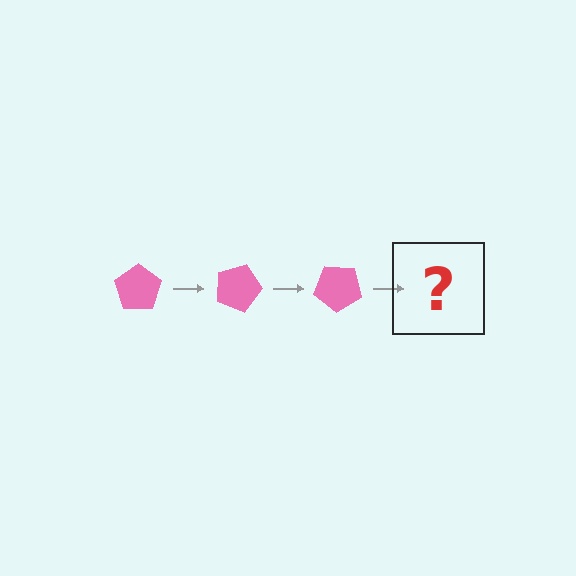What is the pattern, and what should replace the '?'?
The pattern is that the pentagon rotates 20 degrees each step. The '?' should be a pink pentagon rotated 60 degrees.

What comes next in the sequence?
The next element should be a pink pentagon rotated 60 degrees.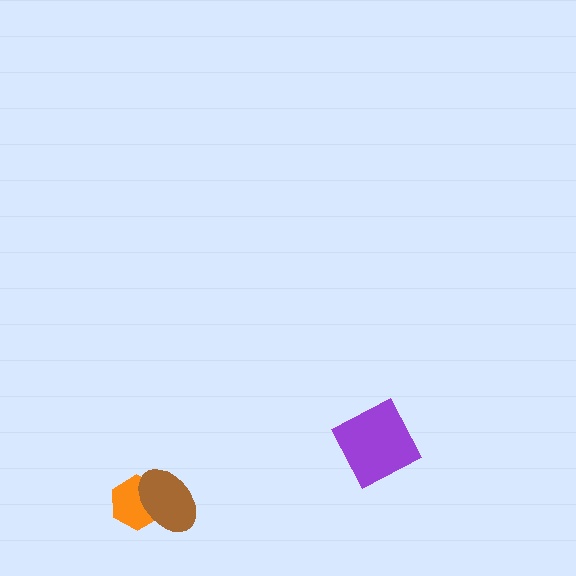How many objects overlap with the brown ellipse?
1 object overlaps with the brown ellipse.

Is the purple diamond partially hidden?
No, no other shape covers it.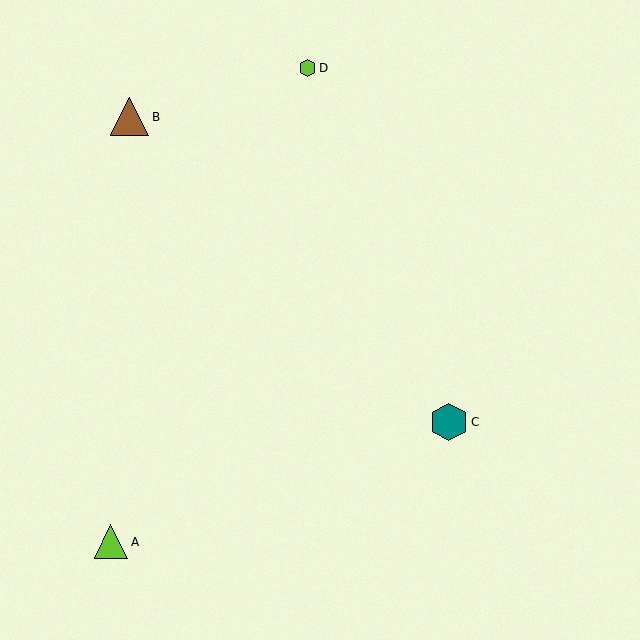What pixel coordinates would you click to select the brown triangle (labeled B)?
Click at (130, 117) to select the brown triangle B.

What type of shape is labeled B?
Shape B is a brown triangle.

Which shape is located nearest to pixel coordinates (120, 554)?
The lime triangle (labeled A) at (111, 542) is nearest to that location.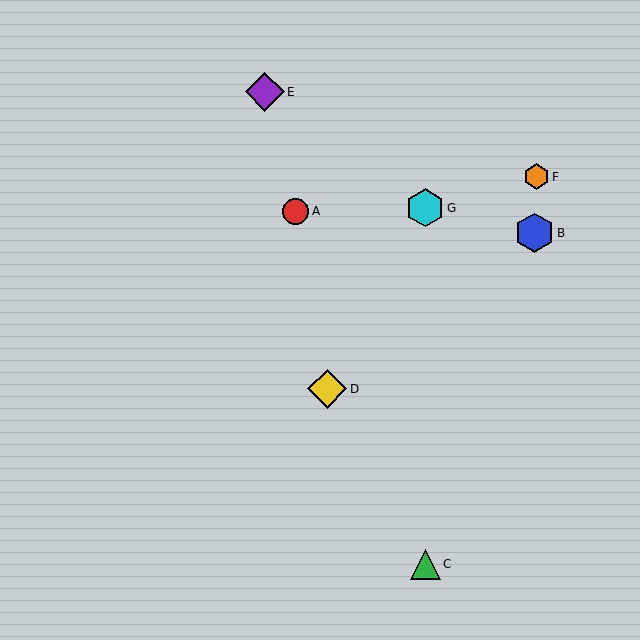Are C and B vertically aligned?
No, C is at x≈425 and B is at x≈535.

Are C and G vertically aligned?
Yes, both are at x≈425.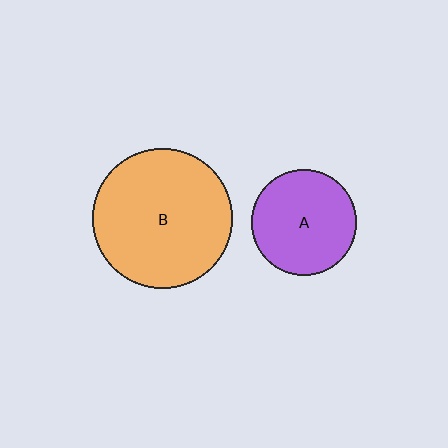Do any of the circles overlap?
No, none of the circles overlap.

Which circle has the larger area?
Circle B (orange).